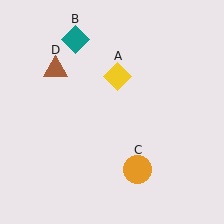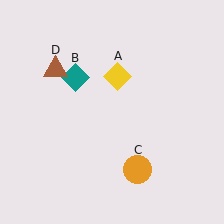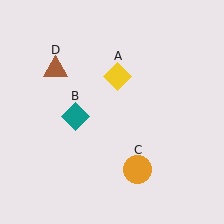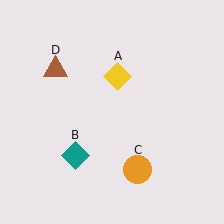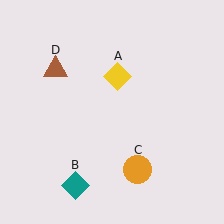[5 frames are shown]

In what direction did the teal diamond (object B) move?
The teal diamond (object B) moved down.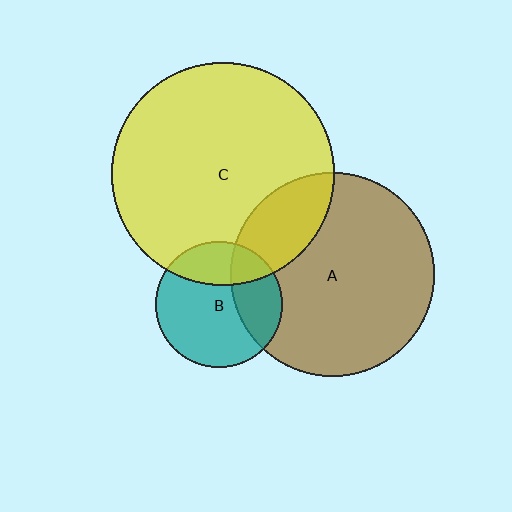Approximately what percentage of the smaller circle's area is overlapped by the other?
Approximately 30%.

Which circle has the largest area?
Circle C (yellow).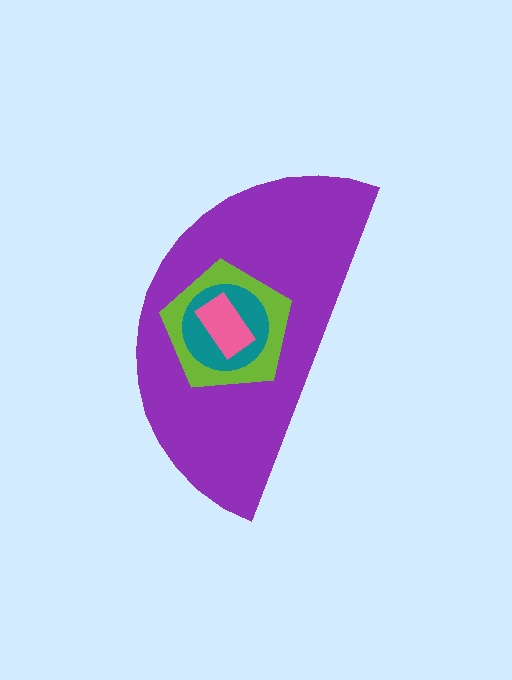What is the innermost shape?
The pink rectangle.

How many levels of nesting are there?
4.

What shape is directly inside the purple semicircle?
The lime pentagon.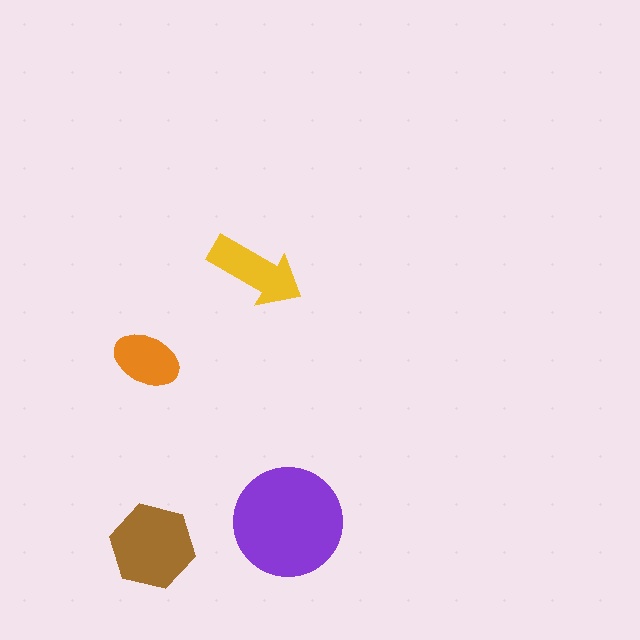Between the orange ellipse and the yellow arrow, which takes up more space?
The yellow arrow.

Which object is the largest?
The purple circle.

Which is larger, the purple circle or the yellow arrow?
The purple circle.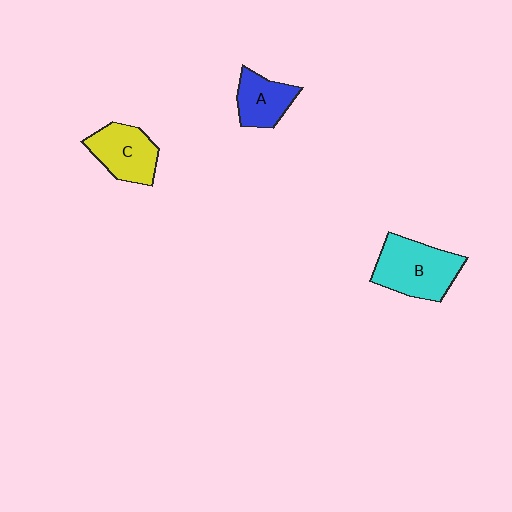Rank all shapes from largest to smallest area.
From largest to smallest: B (cyan), C (yellow), A (blue).